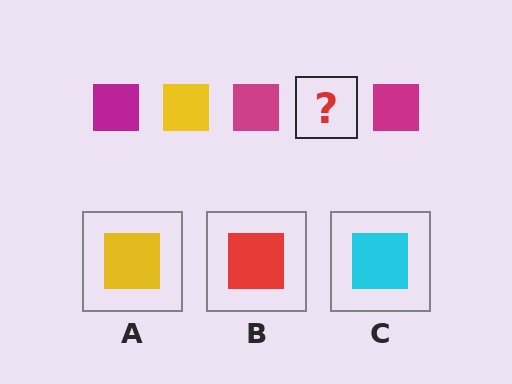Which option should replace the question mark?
Option A.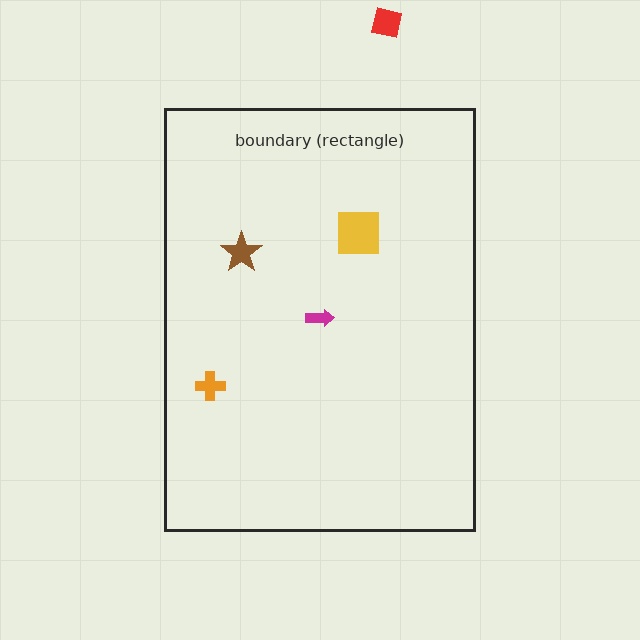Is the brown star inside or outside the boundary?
Inside.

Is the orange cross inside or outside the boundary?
Inside.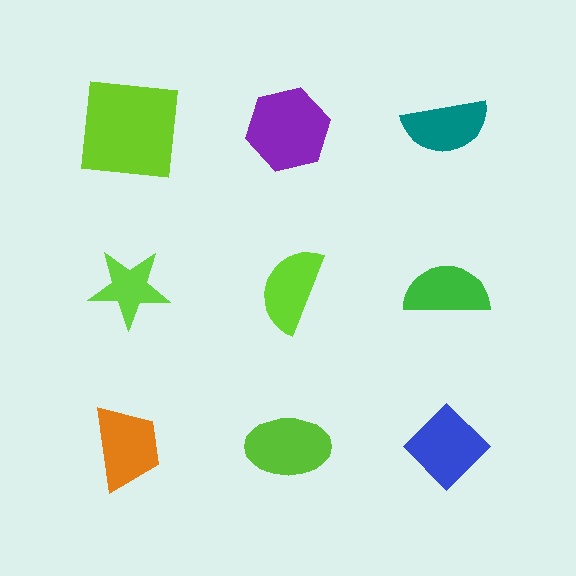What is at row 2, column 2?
A lime semicircle.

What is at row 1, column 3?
A teal semicircle.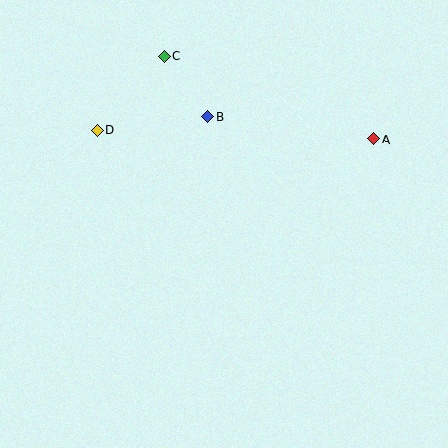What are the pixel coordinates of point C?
Point C is at (164, 56).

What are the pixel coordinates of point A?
Point A is at (374, 139).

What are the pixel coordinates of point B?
Point B is at (208, 117).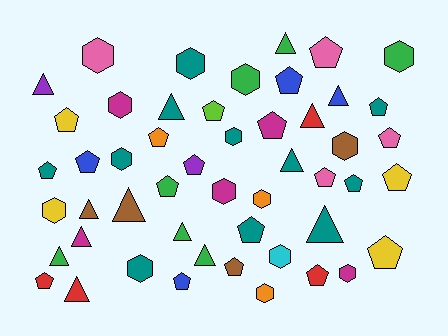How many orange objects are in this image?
There are 3 orange objects.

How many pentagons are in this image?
There are 21 pentagons.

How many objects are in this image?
There are 50 objects.